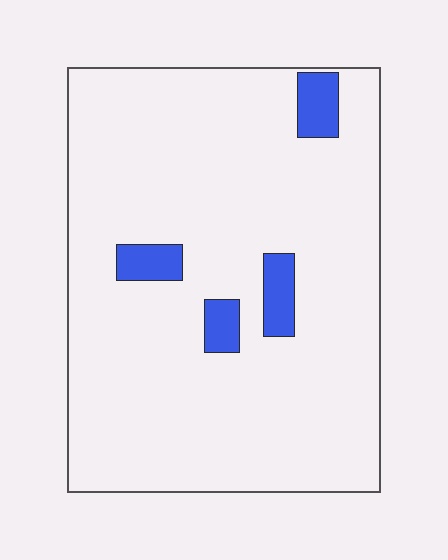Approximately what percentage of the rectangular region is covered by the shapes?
Approximately 5%.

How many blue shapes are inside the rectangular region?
4.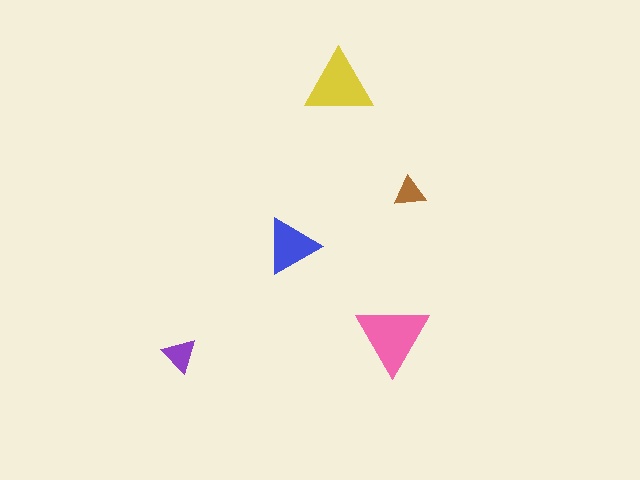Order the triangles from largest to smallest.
the pink one, the yellow one, the blue one, the purple one, the brown one.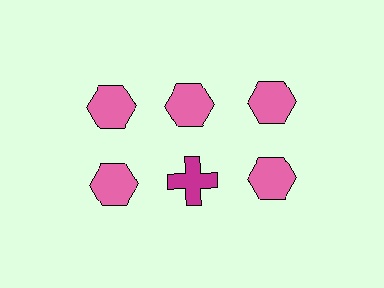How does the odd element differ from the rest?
It differs in both color (magenta instead of pink) and shape (cross instead of hexagon).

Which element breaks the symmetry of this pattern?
The magenta cross in the second row, second from left column breaks the symmetry. All other shapes are pink hexagons.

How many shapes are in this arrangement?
There are 6 shapes arranged in a grid pattern.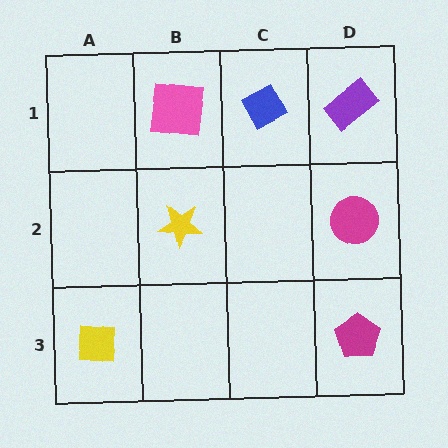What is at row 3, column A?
A yellow square.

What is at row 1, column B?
A pink square.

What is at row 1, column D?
A purple rectangle.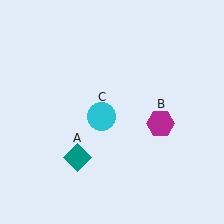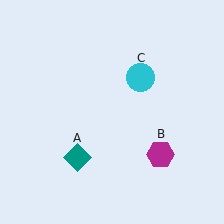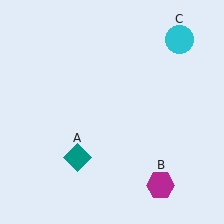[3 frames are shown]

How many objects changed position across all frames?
2 objects changed position: magenta hexagon (object B), cyan circle (object C).